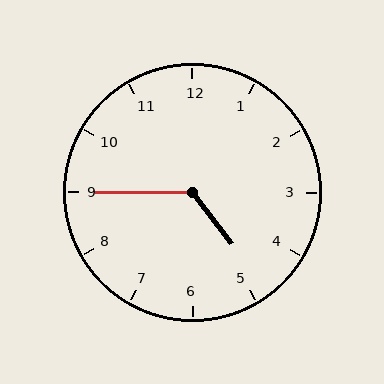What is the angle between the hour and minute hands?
Approximately 128 degrees.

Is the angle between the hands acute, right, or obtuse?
It is obtuse.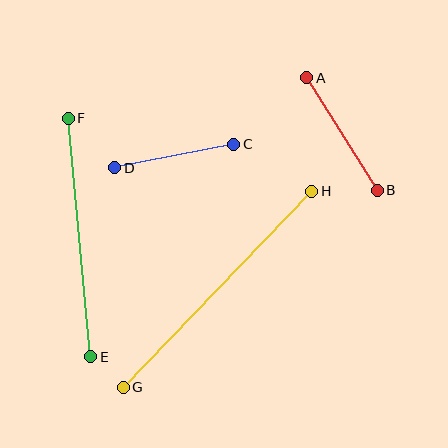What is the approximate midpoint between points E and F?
The midpoint is at approximately (79, 238) pixels.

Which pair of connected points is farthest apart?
Points G and H are farthest apart.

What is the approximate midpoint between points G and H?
The midpoint is at approximately (217, 289) pixels.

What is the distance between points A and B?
The distance is approximately 132 pixels.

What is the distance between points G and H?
The distance is approximately 272 pixels.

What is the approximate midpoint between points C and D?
The midpoint is at approximately (174, 156) pixels.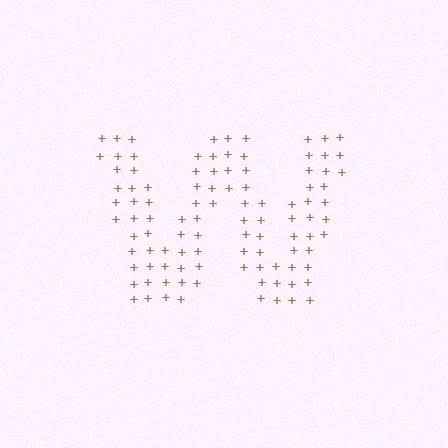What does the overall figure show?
The overall figure shows the letter W.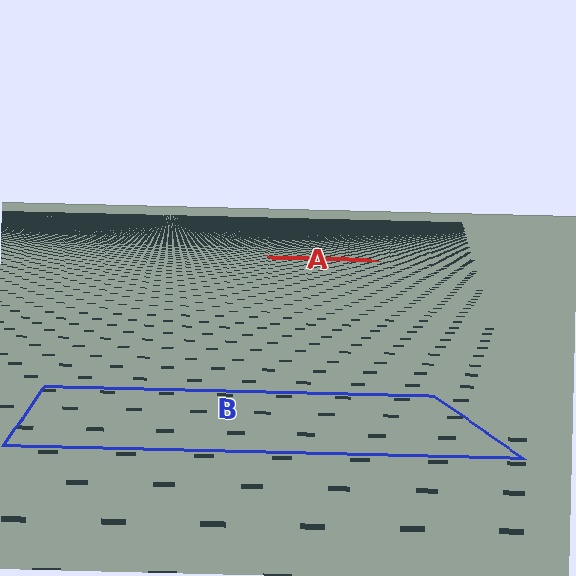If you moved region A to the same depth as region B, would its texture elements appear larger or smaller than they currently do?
They would appear larger. At a closer depth, the same texture elements are projected at a bigger on-screen size.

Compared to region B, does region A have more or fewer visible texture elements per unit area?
Region A has more texture elements per unit area — they are packed more densely because it is farther away.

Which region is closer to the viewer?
Region B is closer. The texture elements there are larger and more spread out.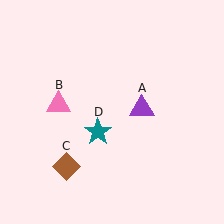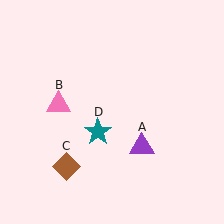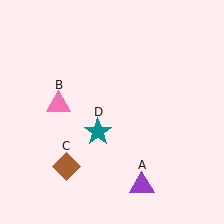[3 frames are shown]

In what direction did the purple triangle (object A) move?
The purple triangle (object A) moved down.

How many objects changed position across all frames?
1 object changed position: purple triangle (object A).